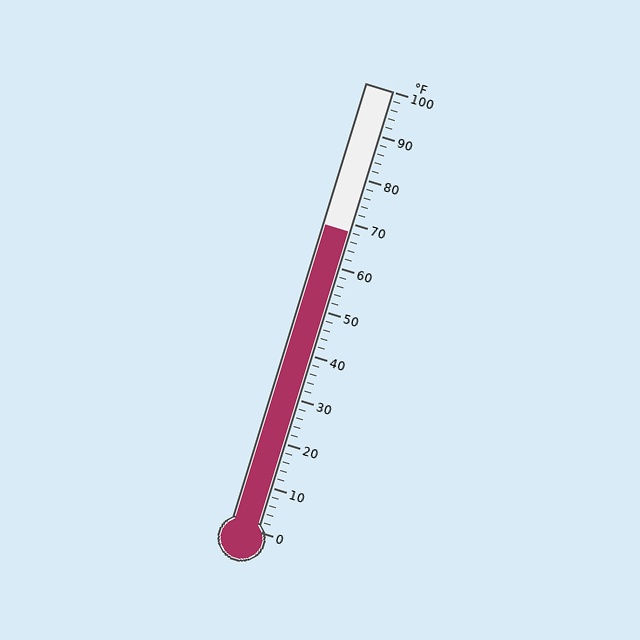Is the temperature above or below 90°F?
The temperature is below 90°F.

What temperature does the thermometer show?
The thermometer shows approximately 68°F.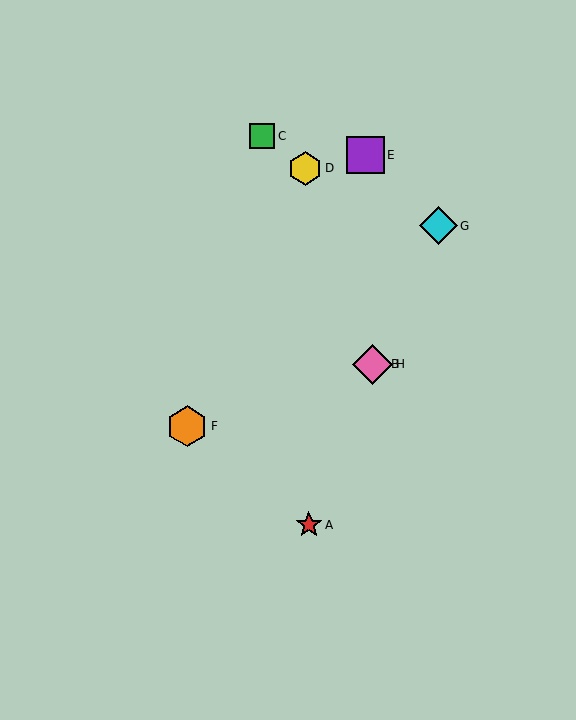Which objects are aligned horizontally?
Objects B, H are aligned horizontally.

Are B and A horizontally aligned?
No, B is at y≈364 and A is at y≈525.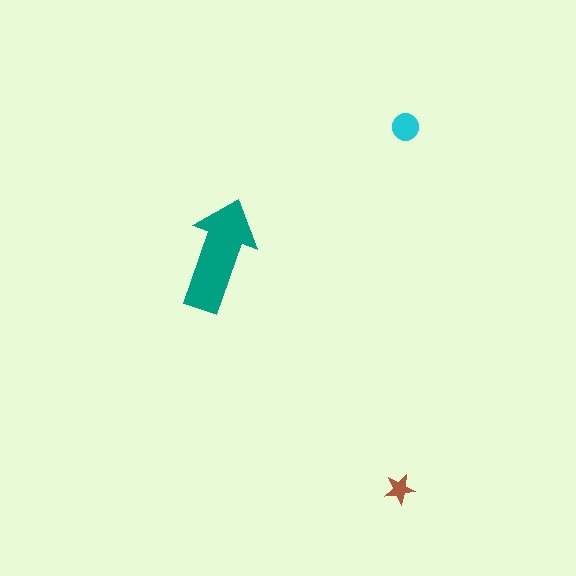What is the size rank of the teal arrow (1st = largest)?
1st.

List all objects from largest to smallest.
The teal arrow, the cyan circle, the brown star.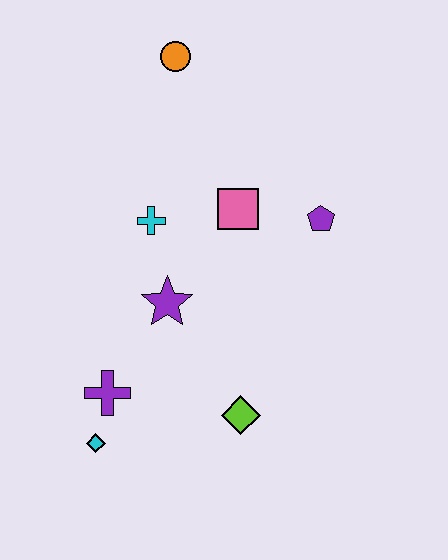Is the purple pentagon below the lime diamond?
No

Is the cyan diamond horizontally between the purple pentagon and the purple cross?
No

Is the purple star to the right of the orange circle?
No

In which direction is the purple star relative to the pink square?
The purple star is below the pink square.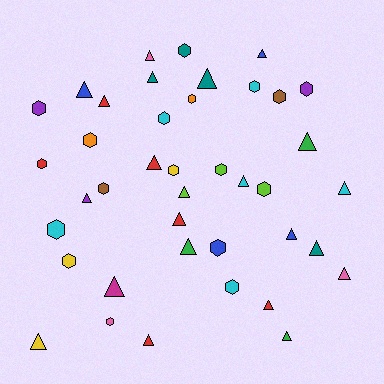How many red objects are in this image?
There are 6 red objects.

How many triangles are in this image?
There are 22 triangles.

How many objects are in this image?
There are 40 objects.